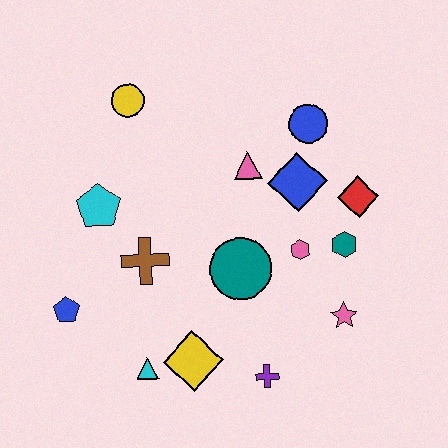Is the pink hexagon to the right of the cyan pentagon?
Yes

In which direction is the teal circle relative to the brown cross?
The teal circle is to the right of the brown cross.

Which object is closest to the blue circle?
The blue diamond is closest to the blue circle.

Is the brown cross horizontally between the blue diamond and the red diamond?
No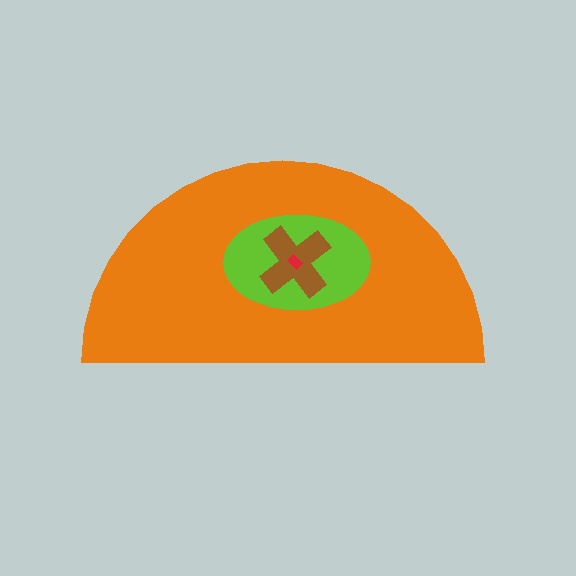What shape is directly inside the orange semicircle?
The lime ellipse.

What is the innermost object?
The red rectangle.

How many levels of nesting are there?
4.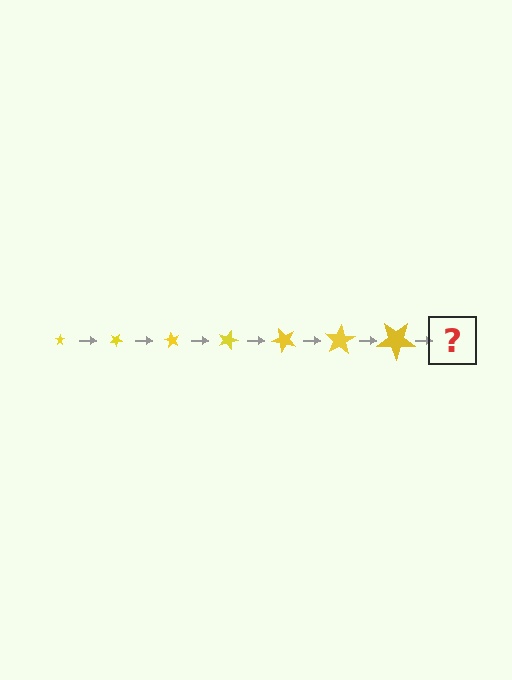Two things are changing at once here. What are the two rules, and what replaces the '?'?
The two rules are that the star grows larger each step and it rotates 30 degrees each step. The '?' should be a star, larger than the previous one and rotated 210 degrees from the start.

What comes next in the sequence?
The next element should be a star, larger than the previous one and rotated 210 degrees from the start.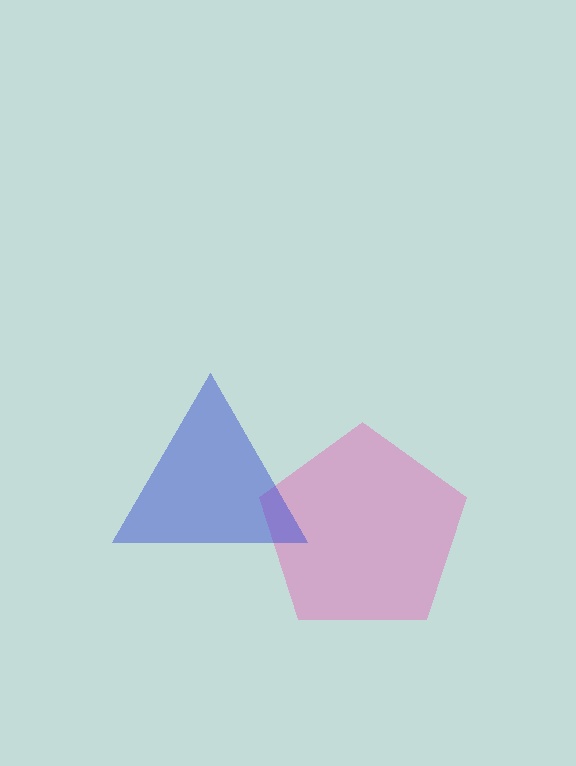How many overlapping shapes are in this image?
There are 2 overlapping shapes in the image.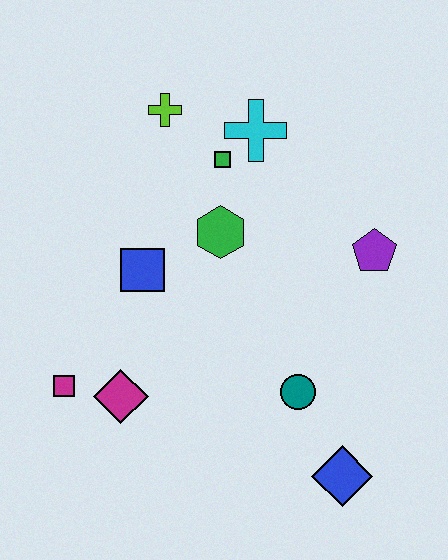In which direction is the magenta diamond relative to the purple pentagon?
The magenta diamond is to the left of the purple pentagon.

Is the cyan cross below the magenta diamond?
No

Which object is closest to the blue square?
The green hexagon is closest to the blue square.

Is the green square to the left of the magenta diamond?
No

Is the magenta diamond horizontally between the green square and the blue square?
No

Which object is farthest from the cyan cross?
The blue diamond is farthest from the cyan cross.